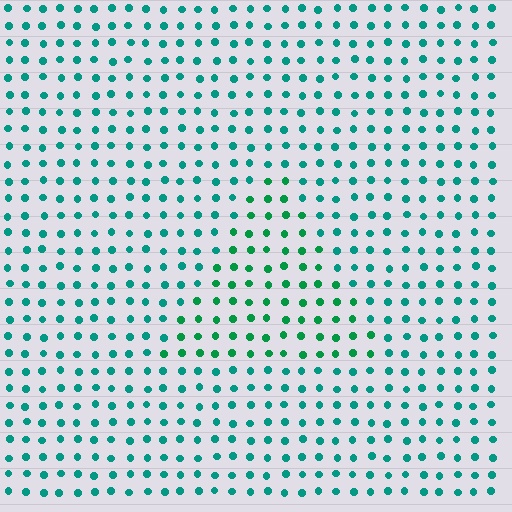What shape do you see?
I see a triangle.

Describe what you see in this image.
The image is filled with small teal elements in a uniform arrangement. A triangle-shaped region is visible where the elements are tinted to a slightly different hue, forming a subtle color boundary.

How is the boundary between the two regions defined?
The boundary is defined purely by a slight shift in hue (about 27 degrees). Spacing, size, and orientation are identical on both sides.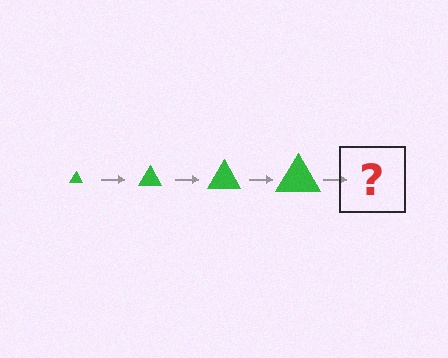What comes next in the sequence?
The next element should be a green triangle, larger than the previous one.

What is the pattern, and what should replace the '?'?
The pattern is that the triangle gets progressively larger each step. The '?' should be a green triangle, larger than the previous one.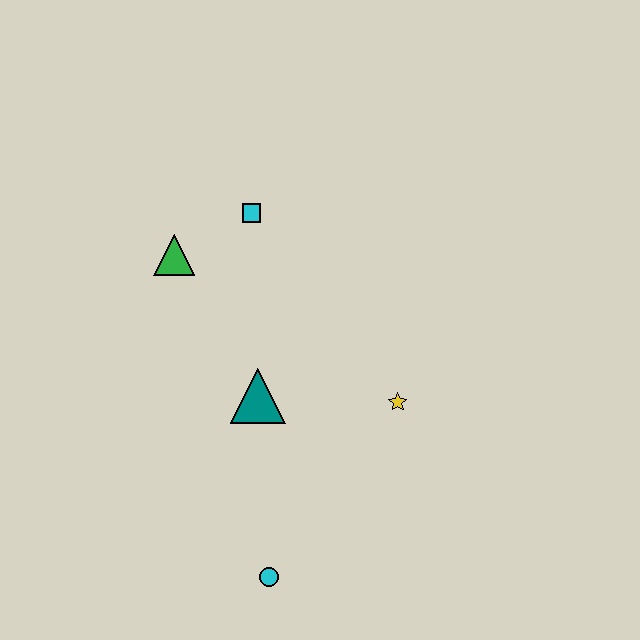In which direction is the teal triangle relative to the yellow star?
The teal triangle is to the left of the yellow star.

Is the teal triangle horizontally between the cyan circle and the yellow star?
No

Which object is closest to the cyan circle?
The teal triangle is closest to the cyan circle.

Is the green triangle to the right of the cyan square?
No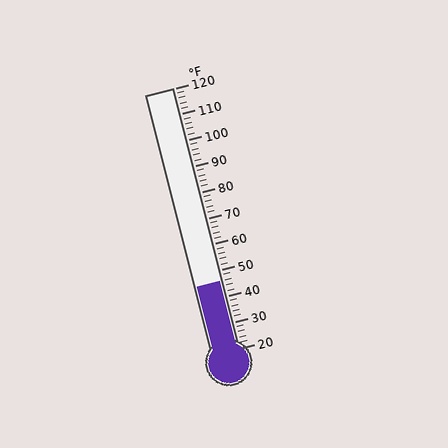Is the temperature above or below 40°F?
The temperature is above 40°F.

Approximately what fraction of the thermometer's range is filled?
The thermometer is filled to approximately 25% of its range.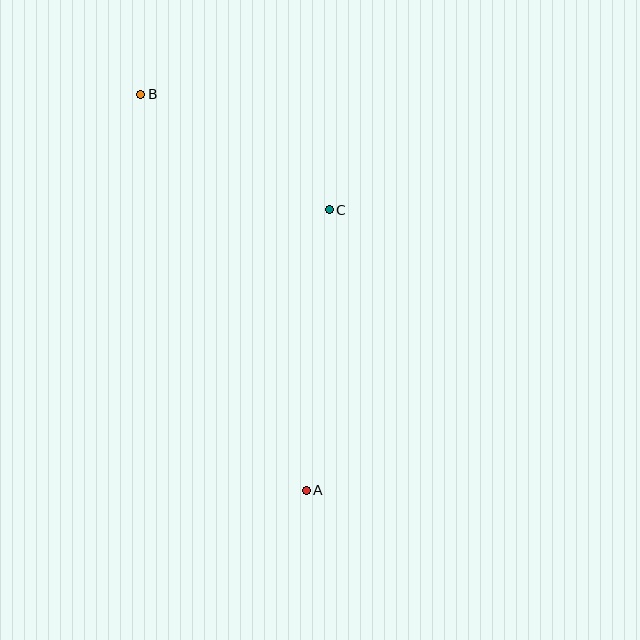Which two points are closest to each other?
Points B and C are closest to each other.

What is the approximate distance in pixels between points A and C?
The distance between A and C is approximately 281 pixels.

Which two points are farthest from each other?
Points A and B are farthest from each other.